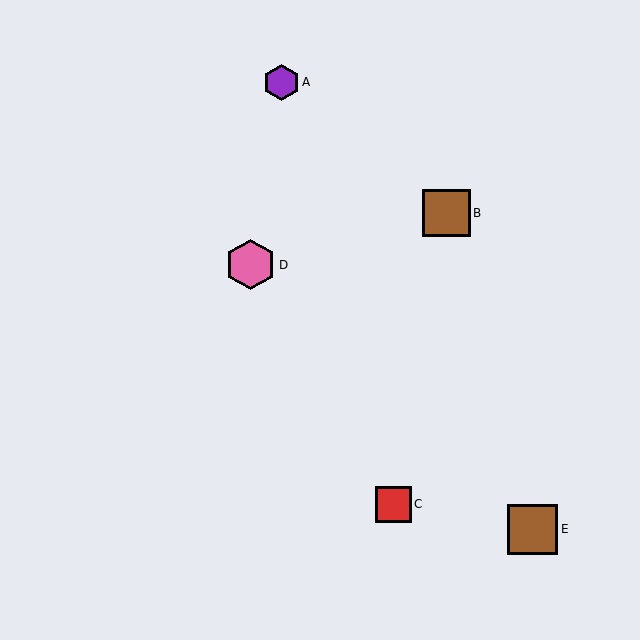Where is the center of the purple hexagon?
The center of the purple hexagon is at (282, 82).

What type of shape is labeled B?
Shape B is a brown square.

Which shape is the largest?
The pink hexagon (labeled D) is the largest.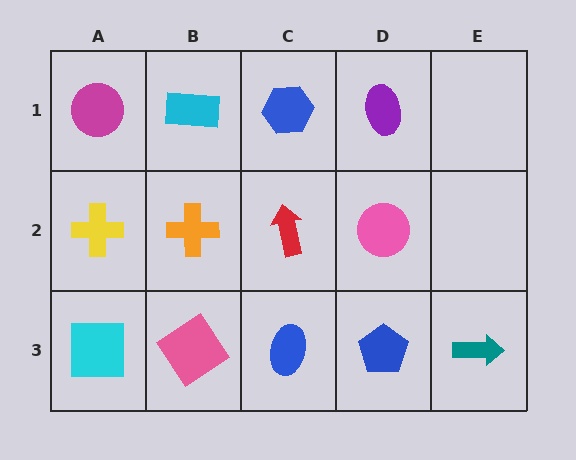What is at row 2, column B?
An orange cross.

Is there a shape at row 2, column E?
No, that cell is empty.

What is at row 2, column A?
A yellow cross.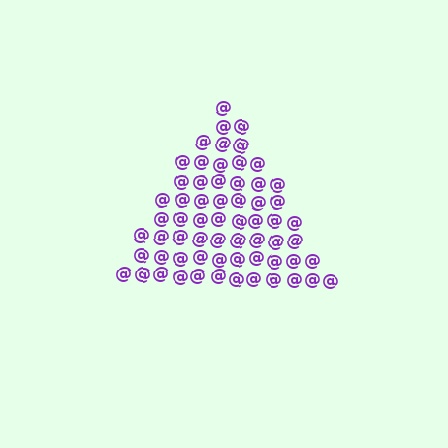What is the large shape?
The large shape is a triangle.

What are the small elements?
The small elements are at signs.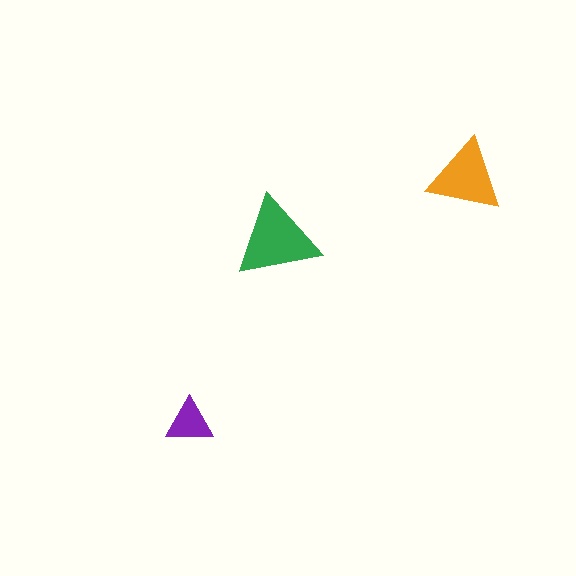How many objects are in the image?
There are 3 objects in the image.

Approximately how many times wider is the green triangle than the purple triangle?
About 2 times wider.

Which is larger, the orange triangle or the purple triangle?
The orange one.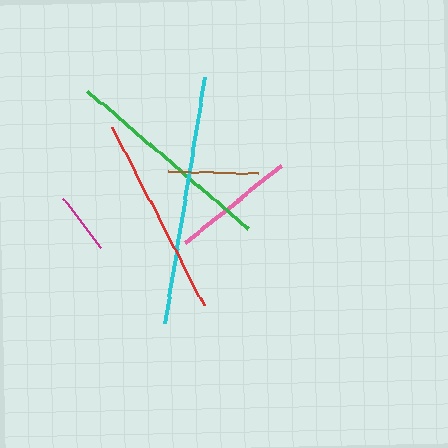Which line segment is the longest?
The cyan line is the longest at approximately 249 pixels.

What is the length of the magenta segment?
The magenta segment is approximately 61 pixels long.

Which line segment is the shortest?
The magenta line is the shortest at approximately 61 pixels.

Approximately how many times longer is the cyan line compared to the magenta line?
The cyan line is approximately 4.1 times the length of the magenta line.